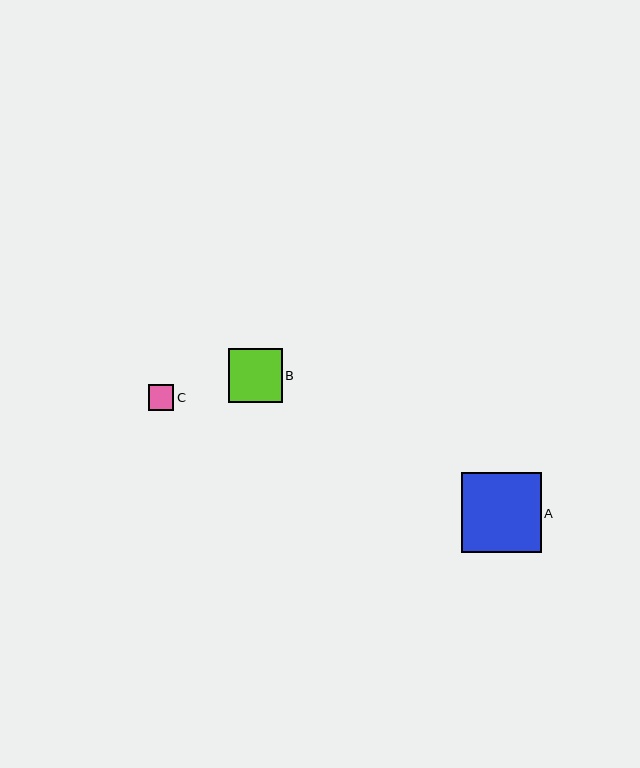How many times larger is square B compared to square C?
Square B is approximately 2.1 times the size of square C.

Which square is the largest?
Square A is the largest with a size of approximately 80 pixels.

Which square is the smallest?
Square C is the smallest with a size of approximately 26 pixels.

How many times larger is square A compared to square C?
Square A is approximately 3.1 times the size of square C.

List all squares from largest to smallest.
From largest to smallest: A, B, C.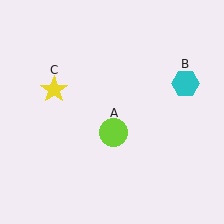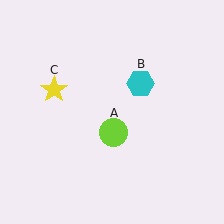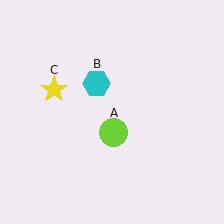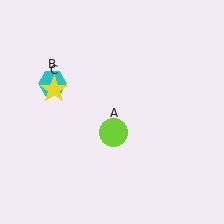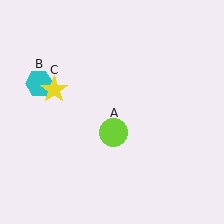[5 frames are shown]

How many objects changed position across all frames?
1 object changed position: cyan hexagon (object B).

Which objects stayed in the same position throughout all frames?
Lime circle (object A) and yellow star (object C) remained stationary.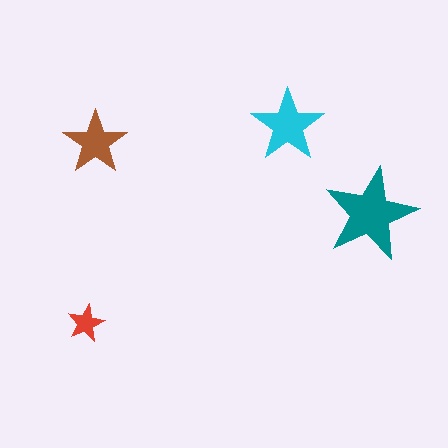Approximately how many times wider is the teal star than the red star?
About 2.5 times wider.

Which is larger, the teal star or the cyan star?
The teal one.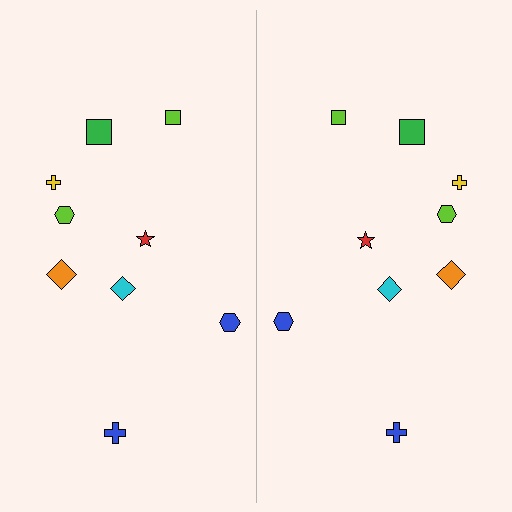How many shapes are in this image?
There are 18 shapes in this image.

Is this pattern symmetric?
Yes, this pattern has bilateral (reflection) symmetry.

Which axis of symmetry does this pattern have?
The pattern has a vertical axis of symmetry running through the center of the image.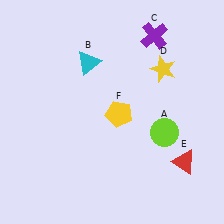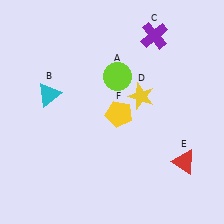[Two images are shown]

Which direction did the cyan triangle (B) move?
The cyan triangle (B) moved left.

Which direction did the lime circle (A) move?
The lime circle (A) moved up.